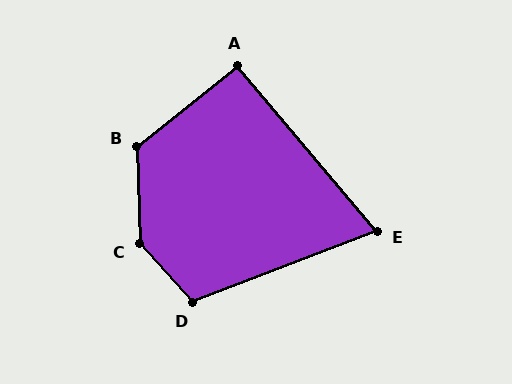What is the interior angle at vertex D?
Approximately 111 degrees (obtuse).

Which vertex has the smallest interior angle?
E, at approximately 71 degrees.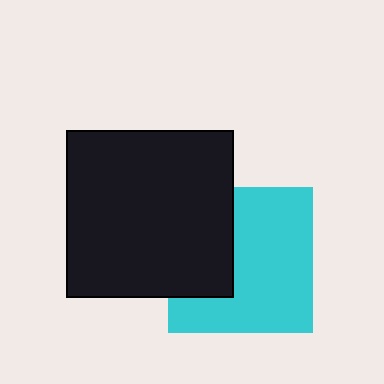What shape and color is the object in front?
The object in front is a black square.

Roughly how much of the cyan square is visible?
Most of it is visible (roughly 66%).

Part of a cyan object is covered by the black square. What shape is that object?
It is a square.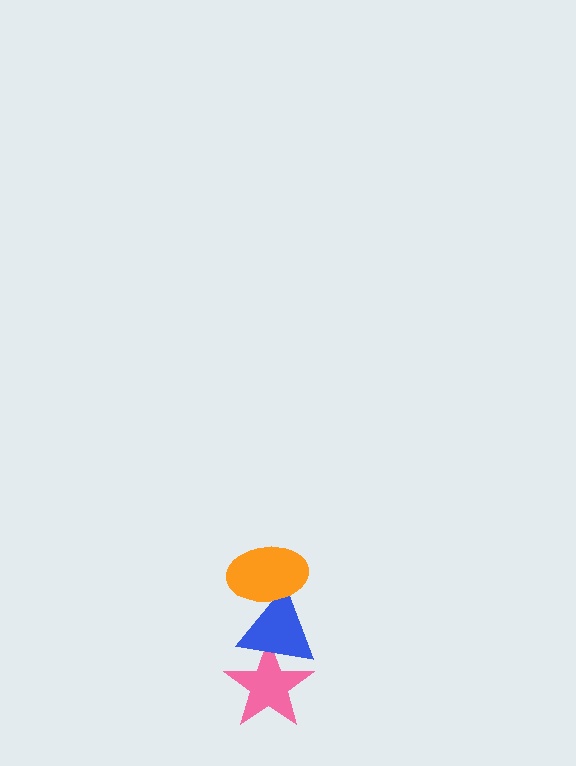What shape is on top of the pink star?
The blue triangle is on top of the pink star.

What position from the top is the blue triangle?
The blue triangle is 2nd from the top.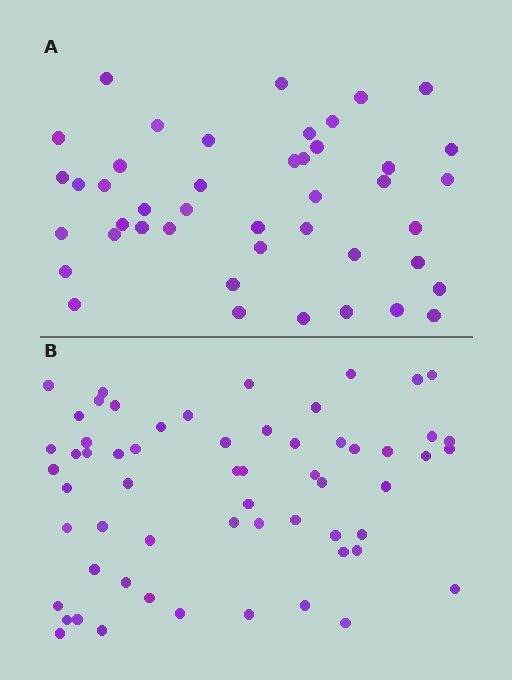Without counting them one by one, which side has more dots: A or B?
Region B (the bottom region) has more dots.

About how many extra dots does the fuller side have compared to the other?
Region B has approximately 15 more dots than region A.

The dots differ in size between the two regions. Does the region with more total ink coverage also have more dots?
No. Region A has more total ink coverage because its dots are larger, but region B actually contains more individual dots. Total area can be misleading — the number of items is what matters here.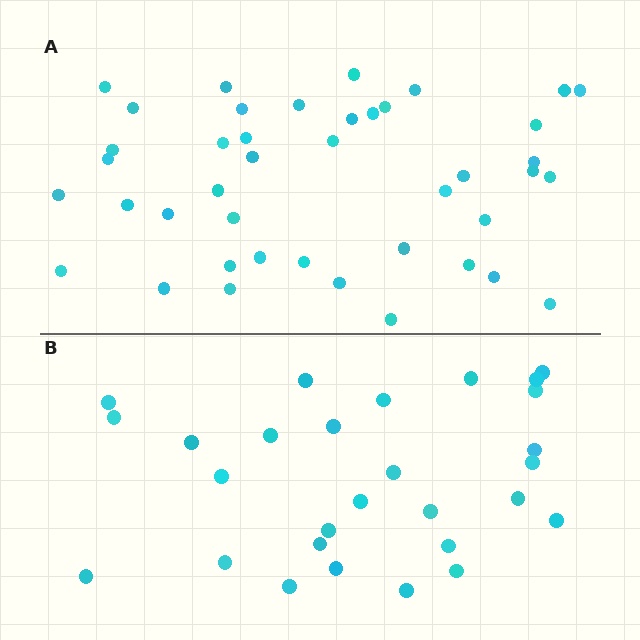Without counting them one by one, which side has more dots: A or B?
Region A (the top region) has more dots.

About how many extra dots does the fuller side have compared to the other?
Region A has approximately 15 more dots than region B.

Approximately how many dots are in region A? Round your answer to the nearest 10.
About 40 dots. (The exact count is 42, which rounds to 40.)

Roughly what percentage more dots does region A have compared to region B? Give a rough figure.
About 50% more.